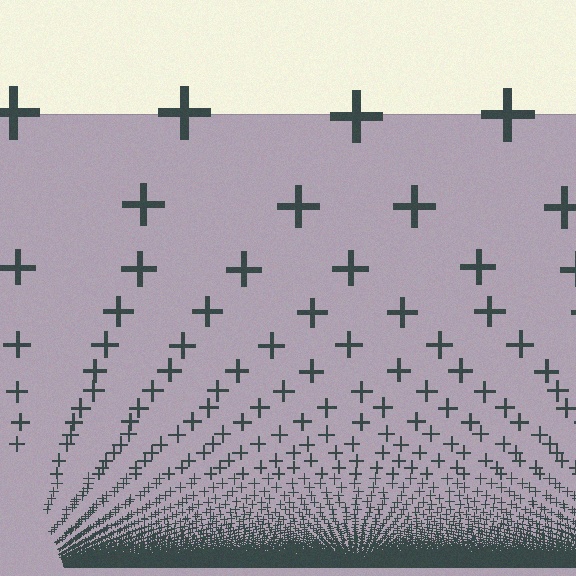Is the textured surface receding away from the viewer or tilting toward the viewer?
The surface appears to tilt toward the viewer. Texture elements get larger and sparser toward the top.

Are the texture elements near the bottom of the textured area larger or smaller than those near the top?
Smaller. The gradient is inverted — elements near the bottom are smaller and denser.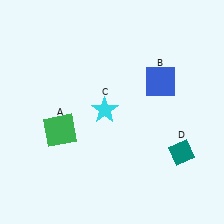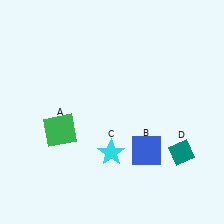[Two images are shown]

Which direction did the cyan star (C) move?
The cyan star (C) moved down.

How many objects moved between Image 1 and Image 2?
2 objects moved between the two images.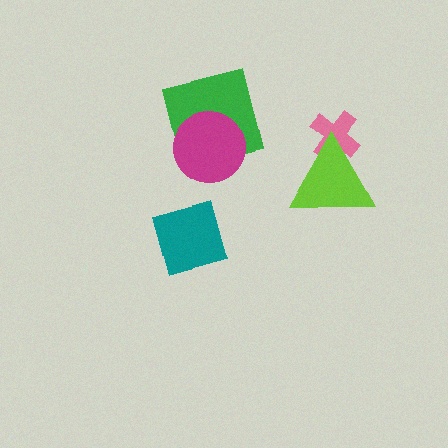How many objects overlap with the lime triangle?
1 object overlaps with the lime triangle.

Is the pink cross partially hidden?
Yes, it is partially covered by another shape.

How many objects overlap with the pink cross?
1 object overlaps with the pink cross.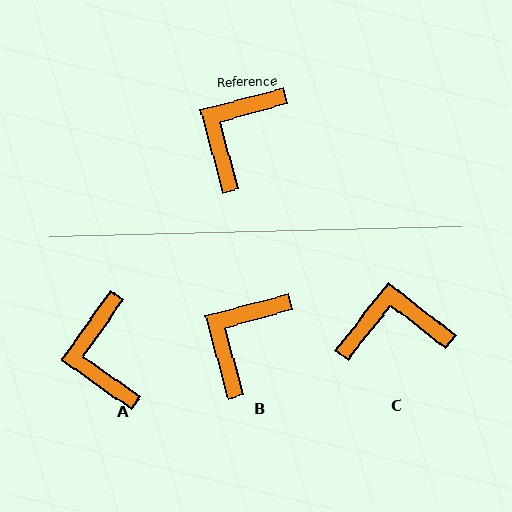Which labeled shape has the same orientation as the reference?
B.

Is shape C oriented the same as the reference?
No, it is off by about 53 degrees.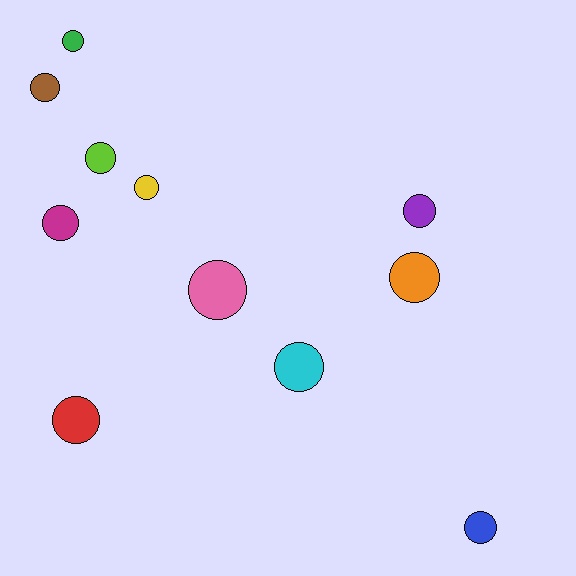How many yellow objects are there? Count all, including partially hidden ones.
There is 1 yellow object.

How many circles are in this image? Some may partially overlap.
There are 11 circles.